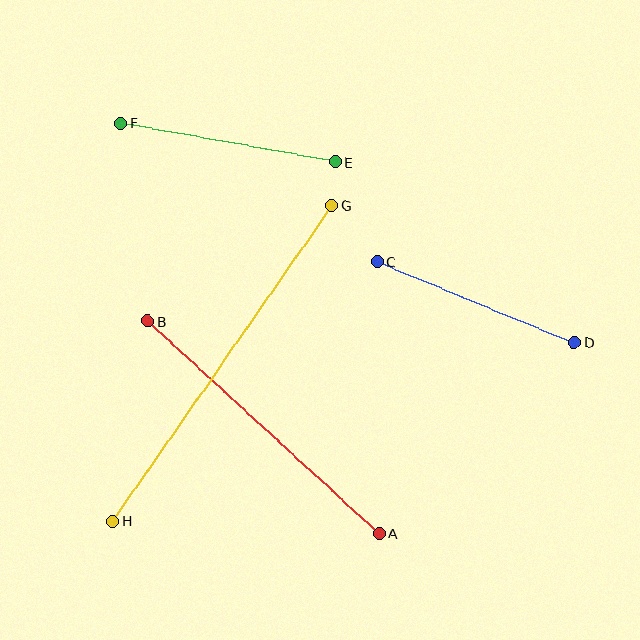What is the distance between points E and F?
The distance is approximately 218 pixels.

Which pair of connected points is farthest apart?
Points G and H are farthest apart.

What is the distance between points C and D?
The distance is approximately 213 pixels.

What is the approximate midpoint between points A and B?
The midpoint is at approximately (263, 428) pixels.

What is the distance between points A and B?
The distance is approximately 314 pixels.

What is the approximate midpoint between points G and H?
The midpoint is at approximately (222, 363) pixels.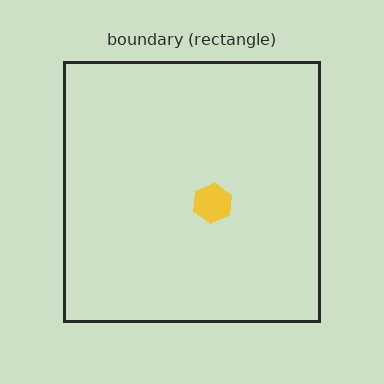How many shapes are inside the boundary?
1 inside, 0 outside.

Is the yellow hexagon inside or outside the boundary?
Inside.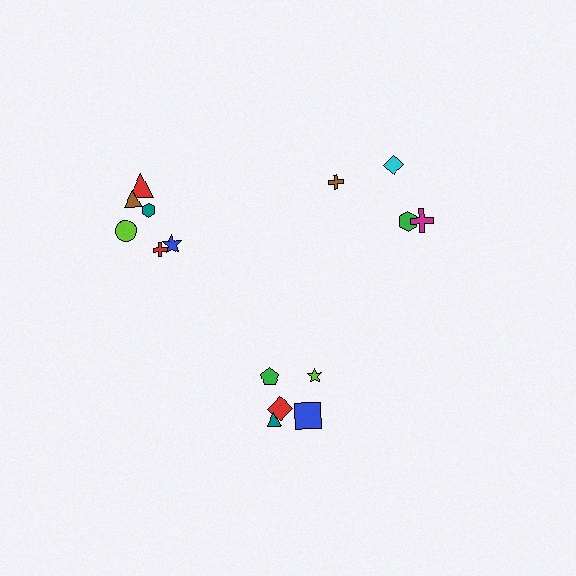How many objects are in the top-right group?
There are 4 objects.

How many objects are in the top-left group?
There are 6 objects.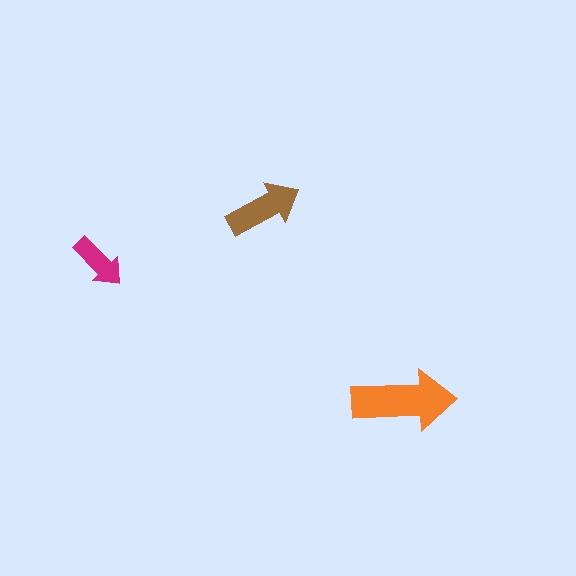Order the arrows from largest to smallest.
the orange one, the brown one, the magenta one.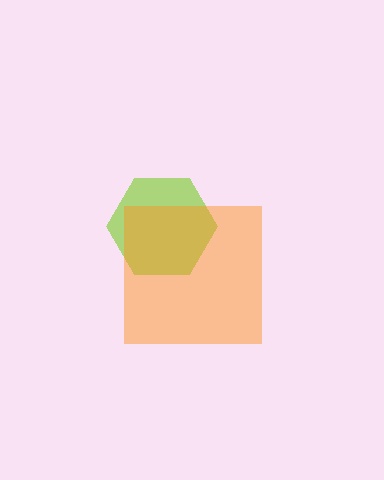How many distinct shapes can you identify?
There are 2 distinct shapes: a lime hexagon, an orange square.